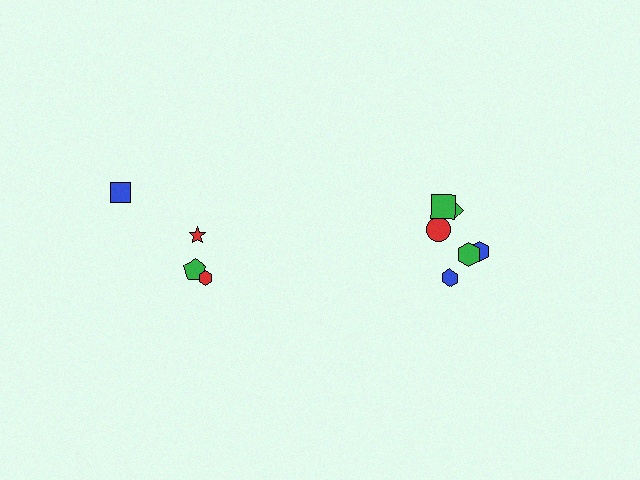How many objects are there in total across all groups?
There are 10 objects.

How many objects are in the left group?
There are 4 objects.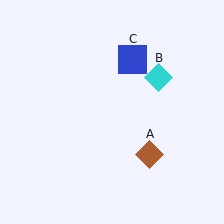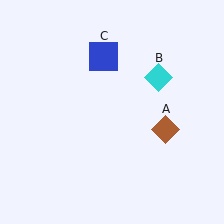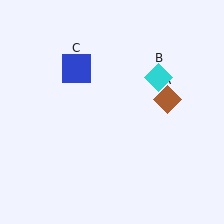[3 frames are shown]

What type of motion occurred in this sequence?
The brown diamond (object A), blue square (object C) rotated counterclockwise around the center of the scene.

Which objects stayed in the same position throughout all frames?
Cyan diamond (object B) remained stationary.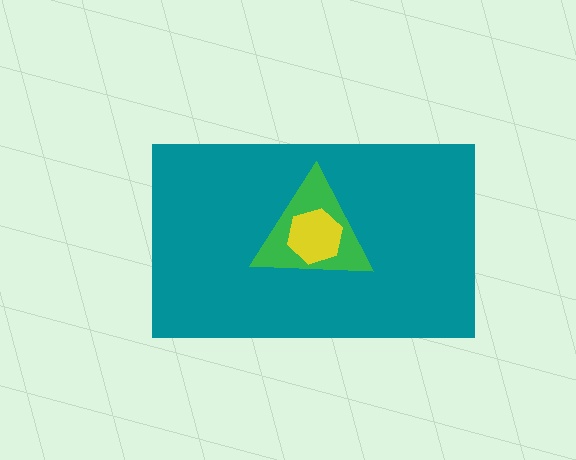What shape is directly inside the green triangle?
The yellow hexagon.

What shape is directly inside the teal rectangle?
The green triangle.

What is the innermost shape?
The yellow hexagon.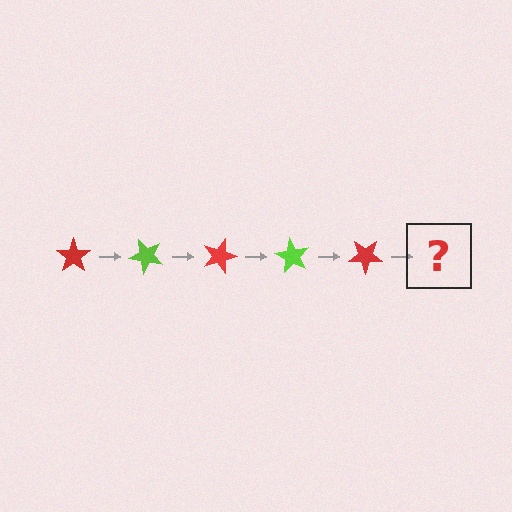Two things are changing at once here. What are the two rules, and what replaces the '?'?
The two rules are that it rotates 45 degrees each step and the color cycles through red and lime. The '?' should be a lime star, rotated 225 degrees from the start.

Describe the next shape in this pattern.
It should be a lime star, rotated 225 degrees from the start.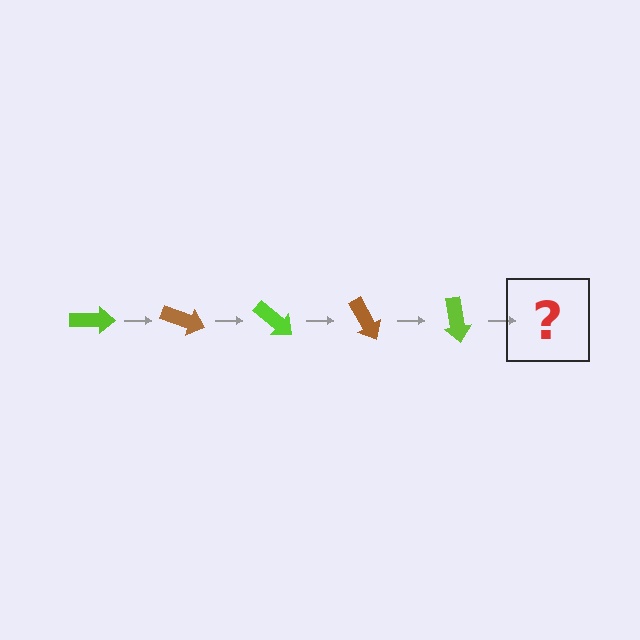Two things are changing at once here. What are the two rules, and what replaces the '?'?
The two rules are that it rotates 20 degrees each step and the color cycles through lime and brown. The '?' should be a brown arrow, rotated 100 degrees from the start.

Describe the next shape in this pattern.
It should be a brown arrow, rotated 100 degrees from the start.